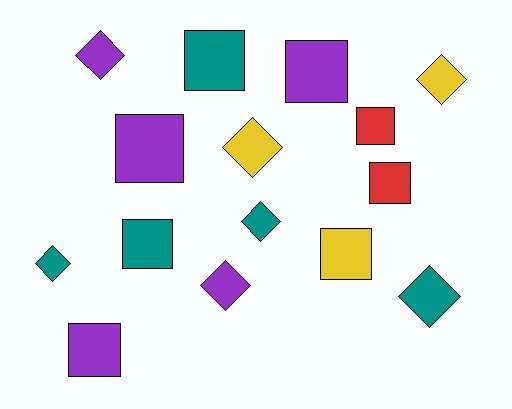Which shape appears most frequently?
Square, with 8 objects.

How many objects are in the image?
There are 15 objects.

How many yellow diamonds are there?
There are 2 yellow diamonds.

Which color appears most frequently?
Teal, with 5 objects.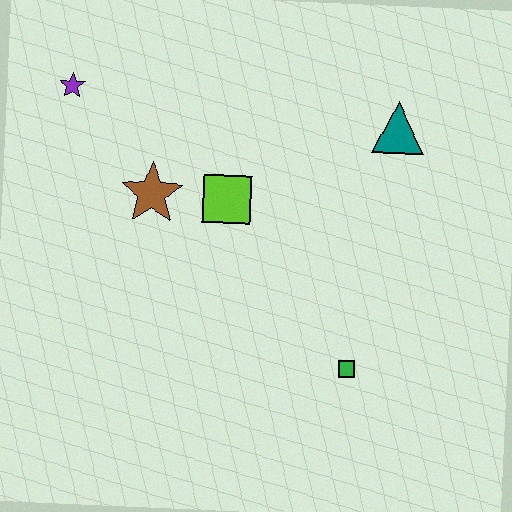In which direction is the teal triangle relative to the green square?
The teal triangle is above the green square.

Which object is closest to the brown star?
The lime square is closest to the brown star.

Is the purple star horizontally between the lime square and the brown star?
No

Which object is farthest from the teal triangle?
The purple star is farthest from the teal triangle.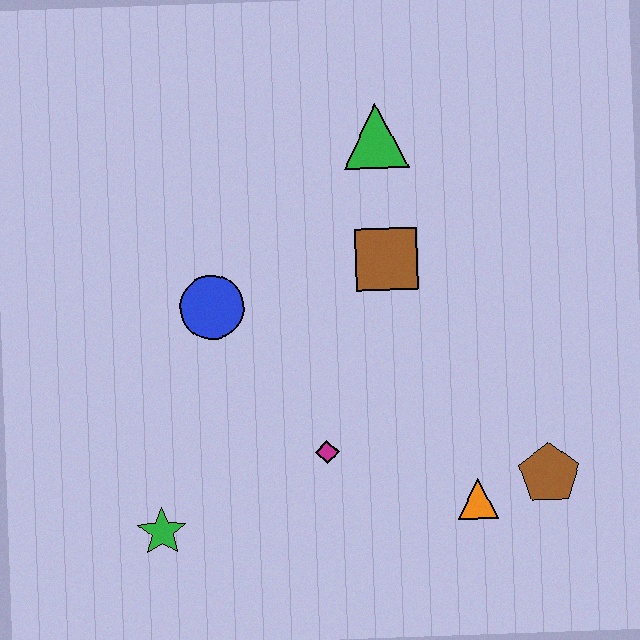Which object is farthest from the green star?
The green triangle is farthest from the green star.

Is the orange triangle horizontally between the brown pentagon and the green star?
Yes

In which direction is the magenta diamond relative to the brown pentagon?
The magenta diamond is to the left of the brown pentagon.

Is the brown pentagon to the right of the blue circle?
Yes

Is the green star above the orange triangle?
No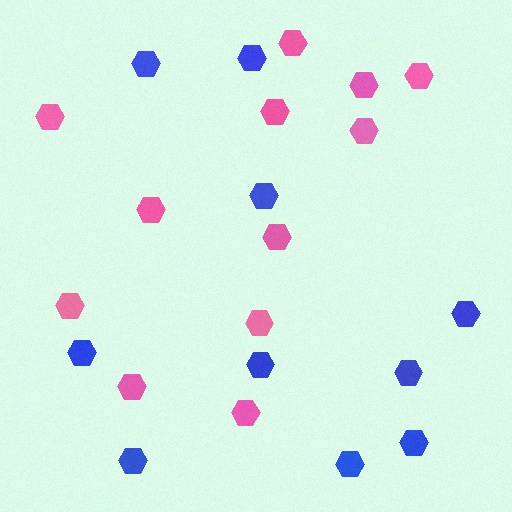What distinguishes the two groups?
There are 2 groups: one group of pink hexagons (12) and one group of blue hexagons (10).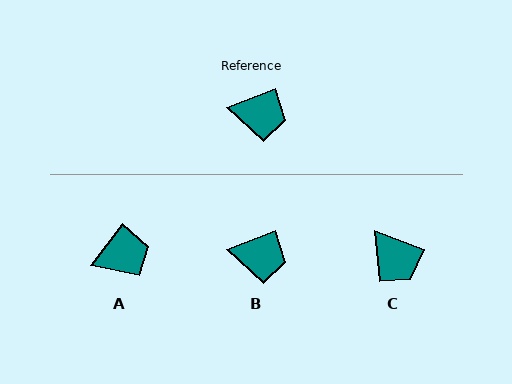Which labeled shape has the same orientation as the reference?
B.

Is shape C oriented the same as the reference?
No, it is off by about 41 degrees.